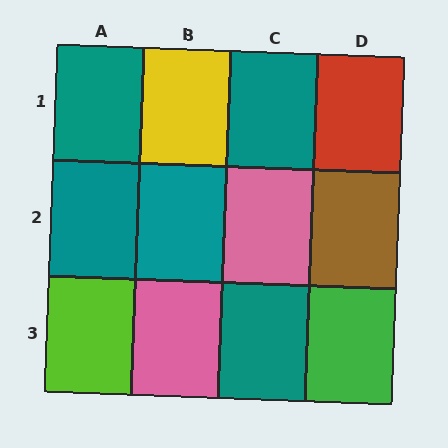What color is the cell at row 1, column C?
Teal.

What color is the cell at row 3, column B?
Pink.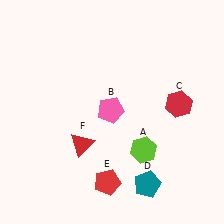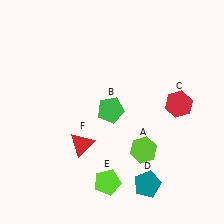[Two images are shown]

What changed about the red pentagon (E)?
In Image 1, E is red. In Image 2, it changed to lime.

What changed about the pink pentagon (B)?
In Image 1, B is pink. In Image 2, it changed to green.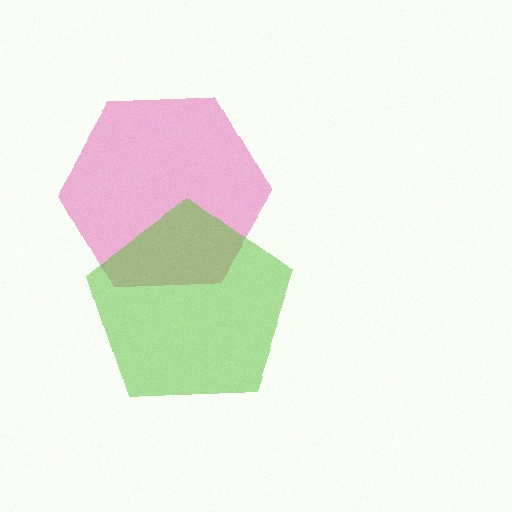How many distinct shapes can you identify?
There are 2 distinct shapes: a pink hexagon, a lime pentagon.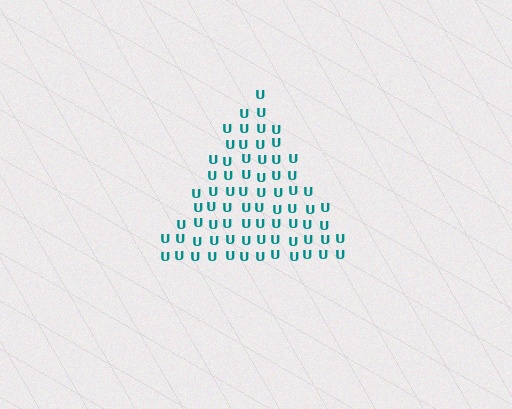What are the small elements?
The small elements are letter U's.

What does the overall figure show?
The overall figure shows a triangle.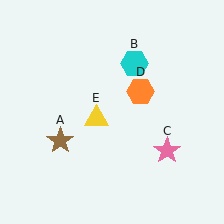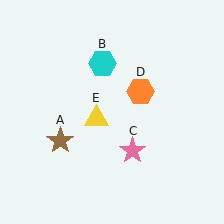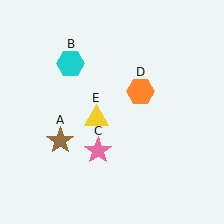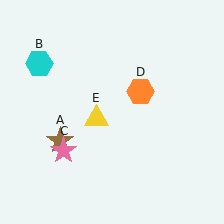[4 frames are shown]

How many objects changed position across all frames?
2 objects changed position: cyan hexagon (object B), pink star (object C).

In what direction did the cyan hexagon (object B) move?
The cyan hexagon (object B) moved left.